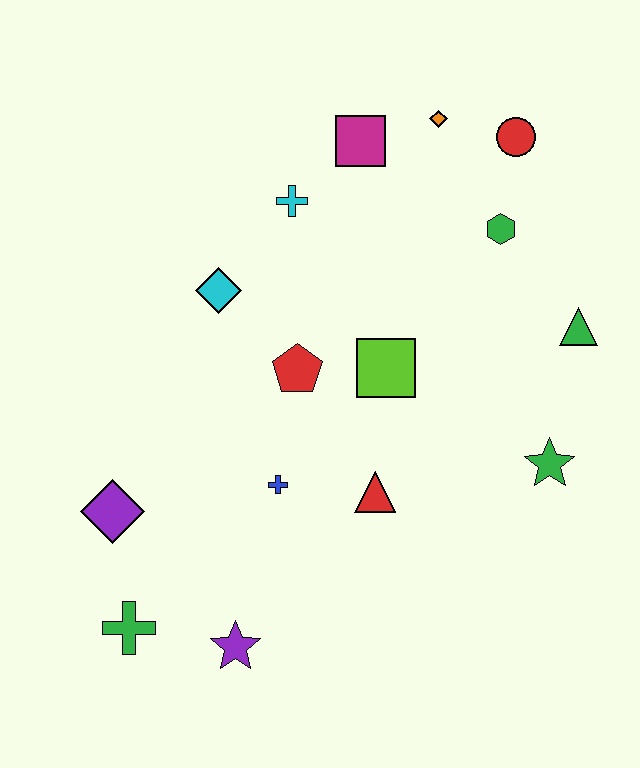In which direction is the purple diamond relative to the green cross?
The purple diamond is above the green cross.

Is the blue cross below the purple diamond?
No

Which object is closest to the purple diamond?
The green cross is closest to the purple diamond.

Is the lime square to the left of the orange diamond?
Yes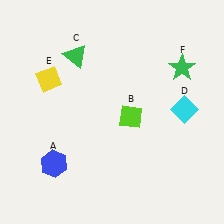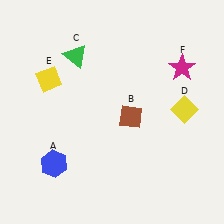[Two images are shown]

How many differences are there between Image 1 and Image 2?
There are 3 differences between the two images.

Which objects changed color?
B changed from lime to brown. D changed from cyan to yellow. F changed from green to magenta.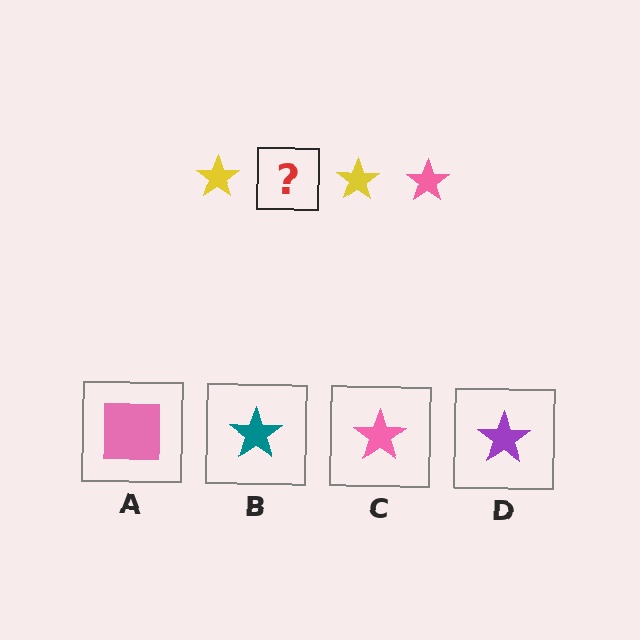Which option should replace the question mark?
Option C.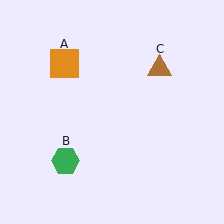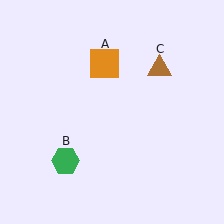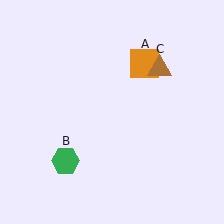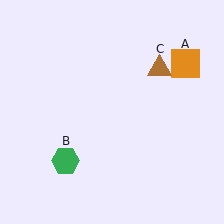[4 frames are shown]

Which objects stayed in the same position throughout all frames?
Green hexagon (object B) and brown triangle (object C) remained stationary.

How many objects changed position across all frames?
1 object changed position: orange square (object A).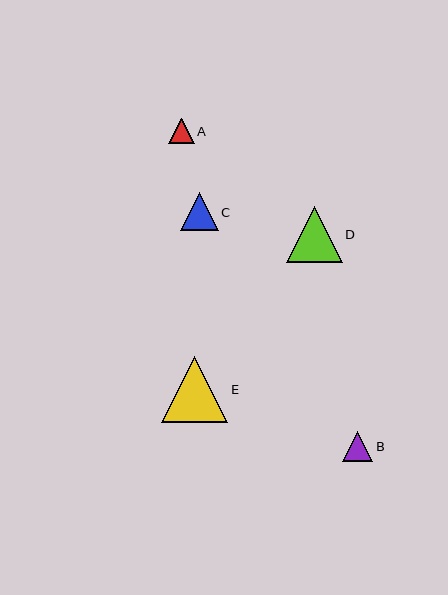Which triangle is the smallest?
Triangle A is the smallest with a size of approximately 26 pixels.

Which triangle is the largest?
Triangle E is the largest with a size of approximately 66 pixels.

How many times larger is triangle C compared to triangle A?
Triangle C is approximately 1.5 times the size of triangle A.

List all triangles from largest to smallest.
From largest to smallest: E, D, C, B, A.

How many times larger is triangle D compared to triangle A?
Triangle D is approximately 2.2 times the size of triangle A.